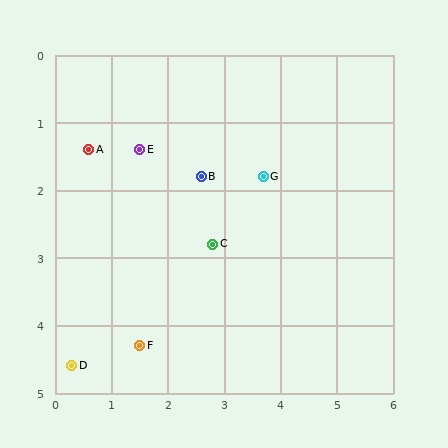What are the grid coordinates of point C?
Point C is at approximately (2.8, 2.8).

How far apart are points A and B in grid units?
Points A and B are about 2.0 grid units apart.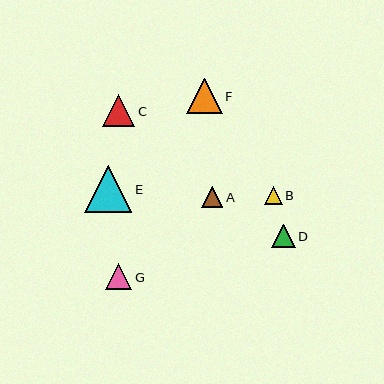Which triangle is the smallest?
Triangle B is the smallest with a size of approximately 18 pixels.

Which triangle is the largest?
Triangle E is the largest with a size of approximately 47 pixels.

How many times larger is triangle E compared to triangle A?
Triangle E is approximately 2.2 times the size of triangle A.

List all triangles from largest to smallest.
From largest to smallest: E, F, C, G, D, A, B.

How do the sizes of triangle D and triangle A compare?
Triangle D and triangle A are approximately the same size.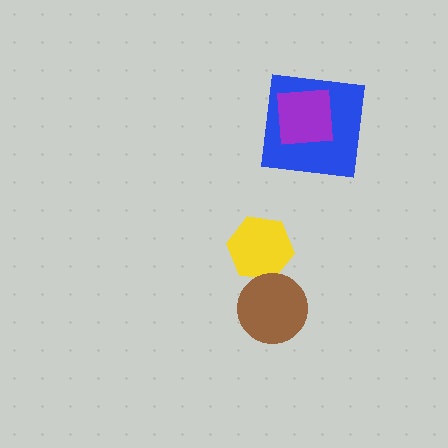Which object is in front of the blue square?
The purple square is in front of the blue square.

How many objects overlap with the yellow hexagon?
1 object overlaps with the yellow hexagon.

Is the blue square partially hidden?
Yes, it is partially covered by another shape.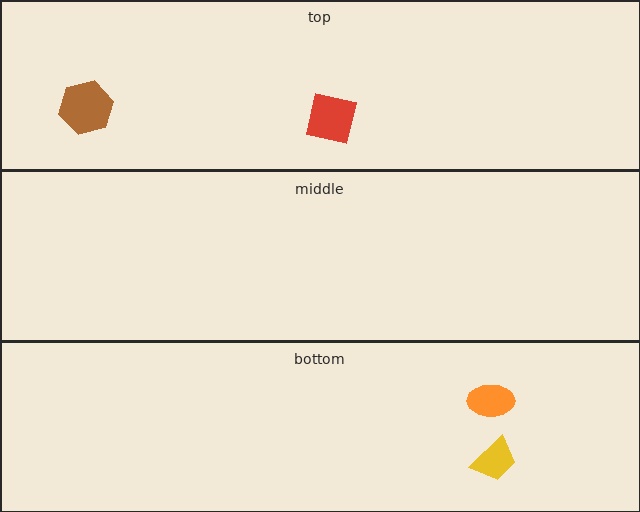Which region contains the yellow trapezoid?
The bottom region.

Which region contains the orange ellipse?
The bottom region.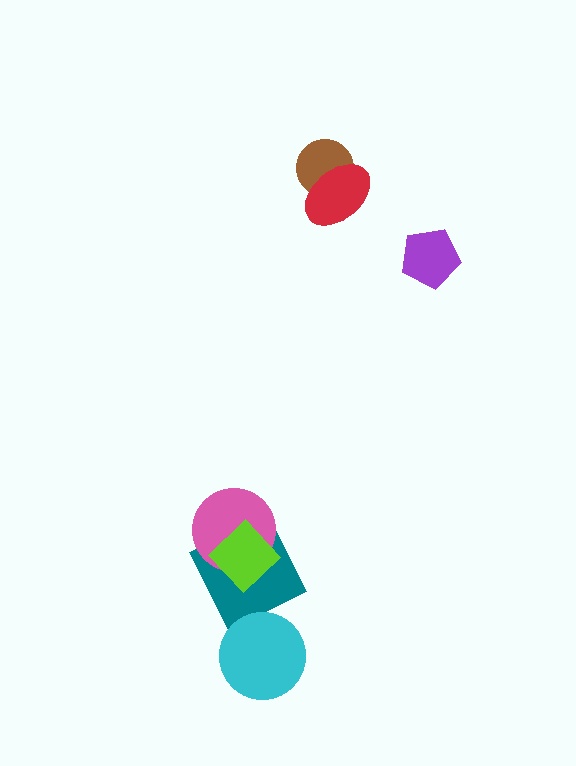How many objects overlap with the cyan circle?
0 objects overlap with the cyan circle.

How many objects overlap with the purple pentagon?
0 objects overlap with the purple pentagon.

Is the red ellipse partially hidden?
No, no other shape covers it.